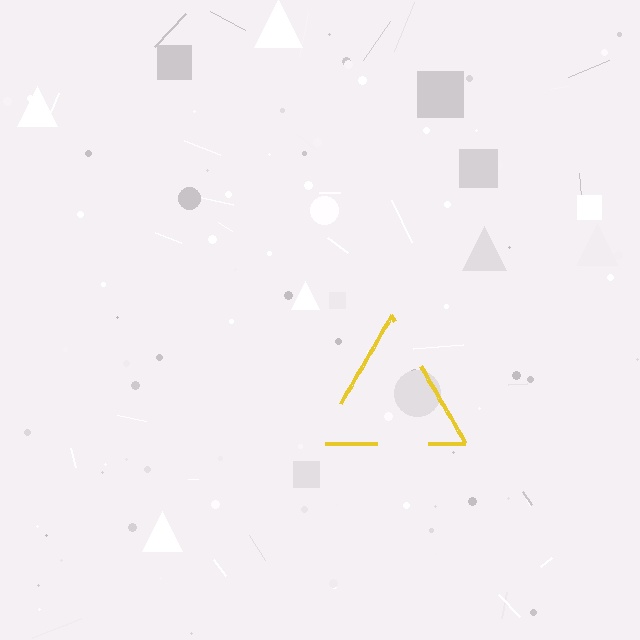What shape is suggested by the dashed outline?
The dashed outline suggests a triangle.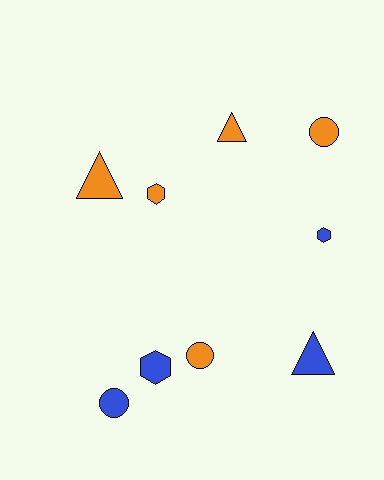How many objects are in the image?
There are 9 objects.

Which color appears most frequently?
Orange, with 5 objects.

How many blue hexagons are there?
There are 2 blue hexagons.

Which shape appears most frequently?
Hexagon, with 3 objects.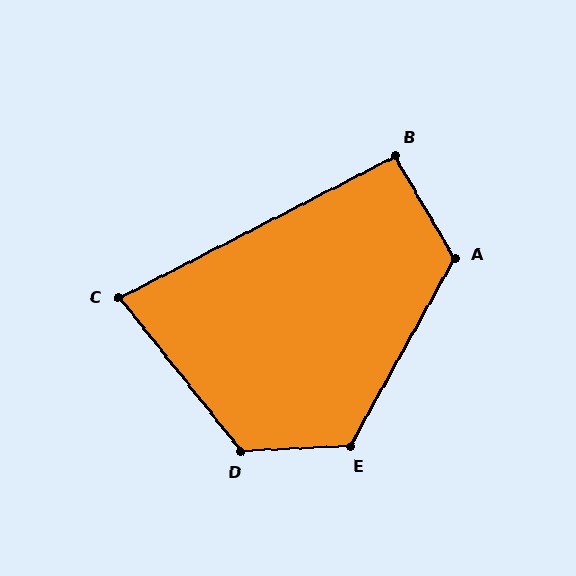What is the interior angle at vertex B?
Approximately 93 degrees (approximately right).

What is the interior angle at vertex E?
Approximately 122 degrees (obtuse).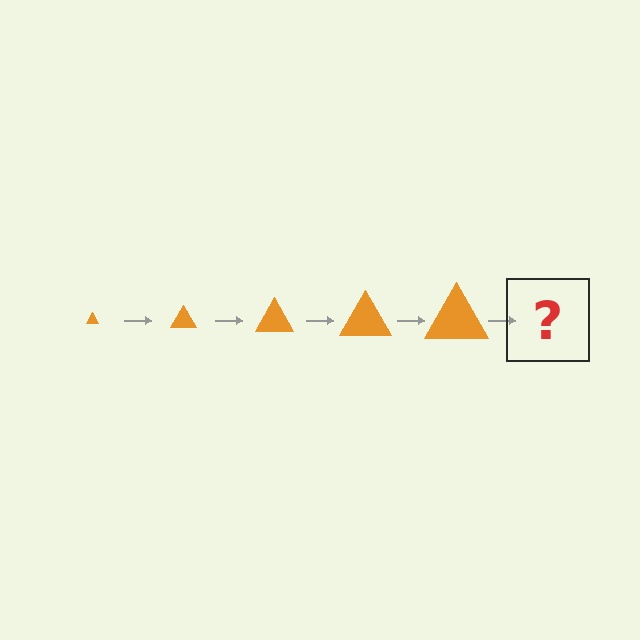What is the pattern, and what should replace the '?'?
The pattern is that the triangle gets progressively larger each step. The '?' should be an orange triangle, larger than the previous one.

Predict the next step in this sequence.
The next step is an orange triangle, larger than the previous one.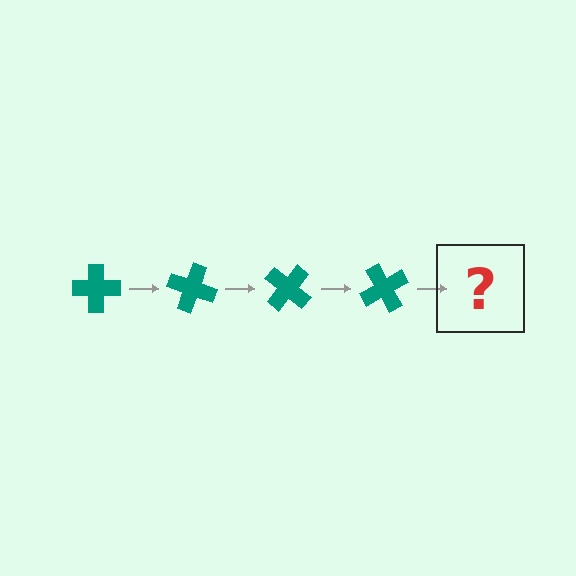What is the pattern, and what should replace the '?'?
The pattern is that the cross rotates 20 degrees each step. The '?' should be a teal cross rotated 80 degrees.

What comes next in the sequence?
The next element should be a teal cross rotated 80 degrees.